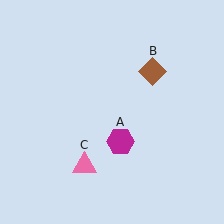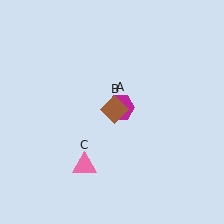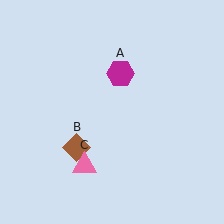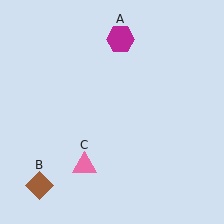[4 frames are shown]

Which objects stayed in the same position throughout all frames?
Pink triangle (object C) remained stationary.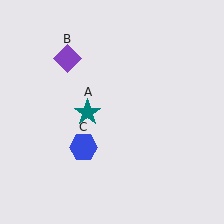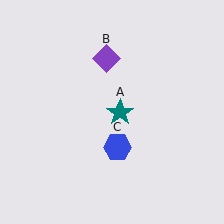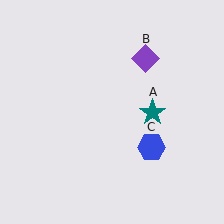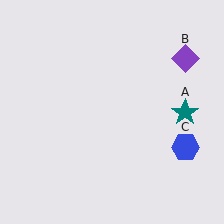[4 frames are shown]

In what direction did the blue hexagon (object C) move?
The blue hexagon (object C) moved right.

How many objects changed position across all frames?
3 objects changed position: teal star (object A), purple diamond (object B), blue hexagon (object C).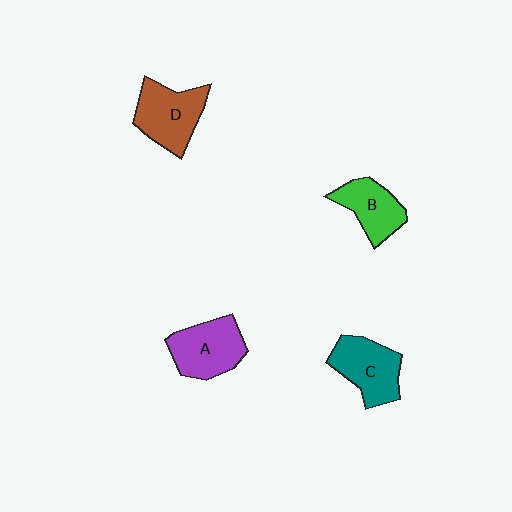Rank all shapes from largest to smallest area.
From largest to smallest: D (brown), A (purple), C (teal), B (green).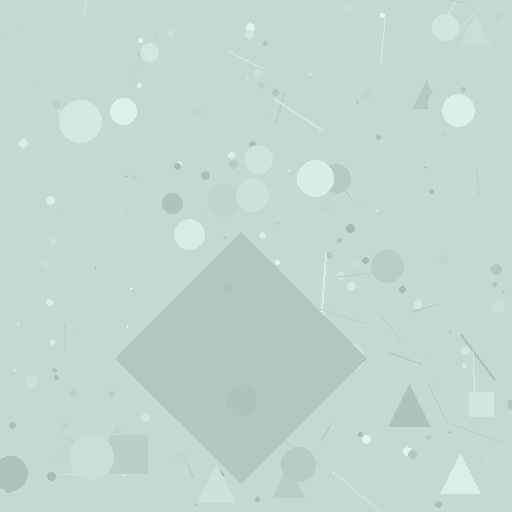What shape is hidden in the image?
A diamond is hidden in the image.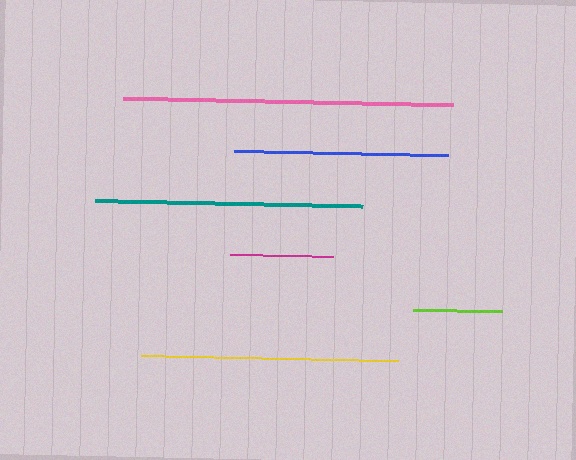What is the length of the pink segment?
The pink segment is approximately 330 pixels long.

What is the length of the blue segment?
The blue segment is approximately 214 pixels long.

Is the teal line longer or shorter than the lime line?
The teal line is longer than the lime line.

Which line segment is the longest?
The pink line is the longest at approximately 330 pixels.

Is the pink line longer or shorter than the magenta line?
The pink line is longer than the magenta line.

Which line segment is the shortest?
The lime line is the shortest at approximately 89 pixels.